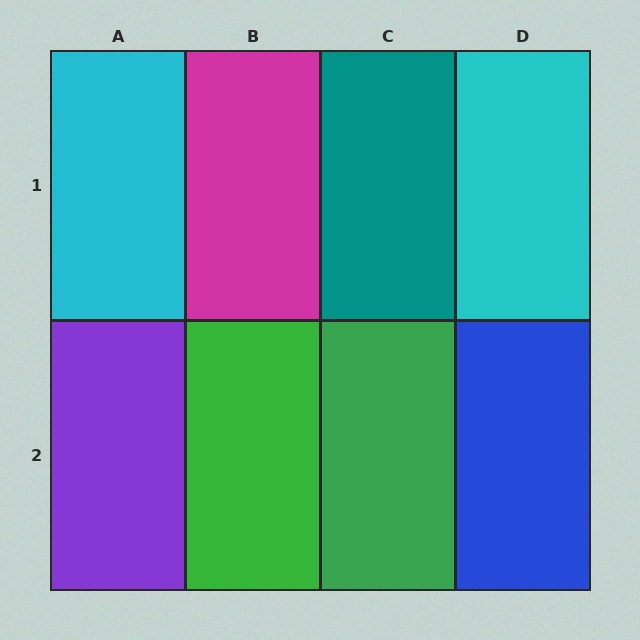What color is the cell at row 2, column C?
Green.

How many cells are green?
2 cells are green.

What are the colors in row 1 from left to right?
Cyan, magenta, teal, cyan.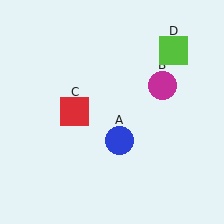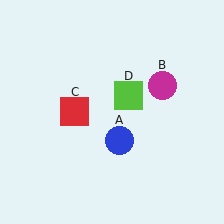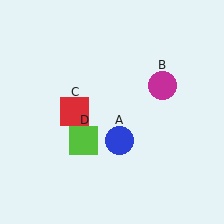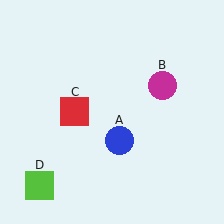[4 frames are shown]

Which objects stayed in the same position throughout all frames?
Blue circle (object A) and magenta circle (object B) and red square (object C) remained stationary.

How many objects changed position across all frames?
1 object changed position: lime square (object D).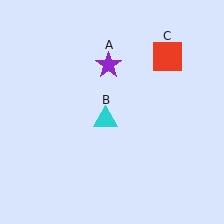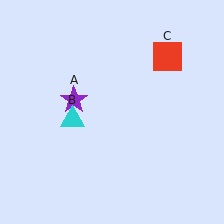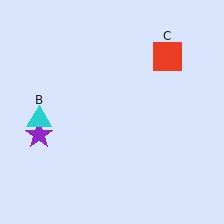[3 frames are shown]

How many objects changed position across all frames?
2 objects changed position: purple star (object A), cyan triangle (object B).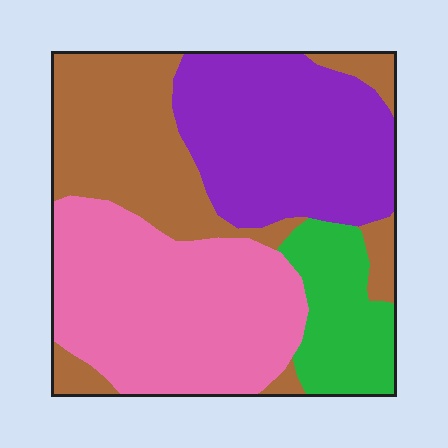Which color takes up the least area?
Green, at roughly 10%.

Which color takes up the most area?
Pink, at roughly 35%.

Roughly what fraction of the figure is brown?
Brown covers 27% of the figure.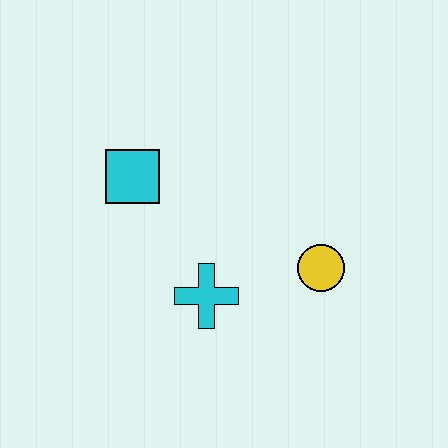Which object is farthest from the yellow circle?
The cyan square is farthest from the yellow circle.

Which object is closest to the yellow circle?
The cyan cross is closest to the yellow circle.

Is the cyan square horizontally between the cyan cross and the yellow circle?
No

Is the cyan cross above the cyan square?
No